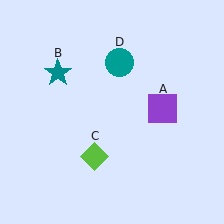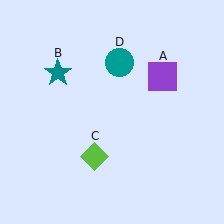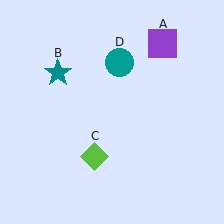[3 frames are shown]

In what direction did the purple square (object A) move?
The purple square (object A) moved up.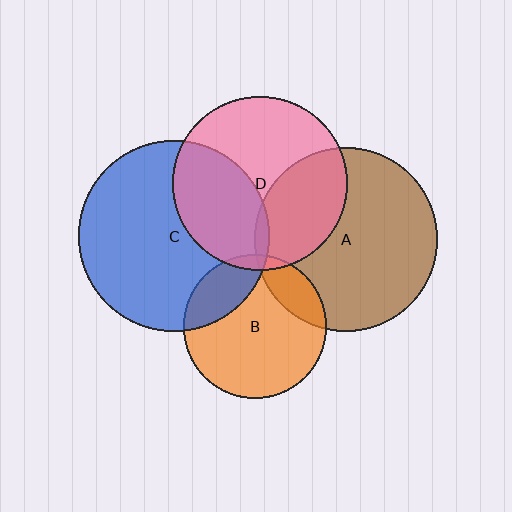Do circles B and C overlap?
Yes.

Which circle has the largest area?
Circle C (blue).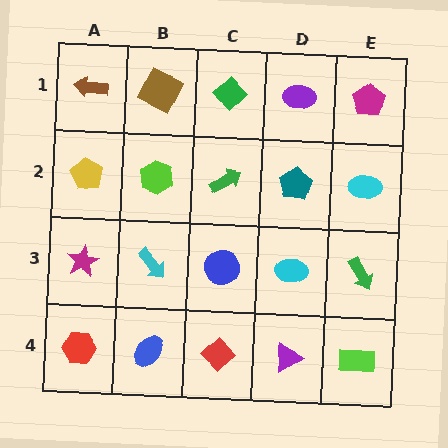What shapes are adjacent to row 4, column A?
A magenta star (row 3, column A), a blue ellipse (row 4, column B).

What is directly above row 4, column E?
A green arrow.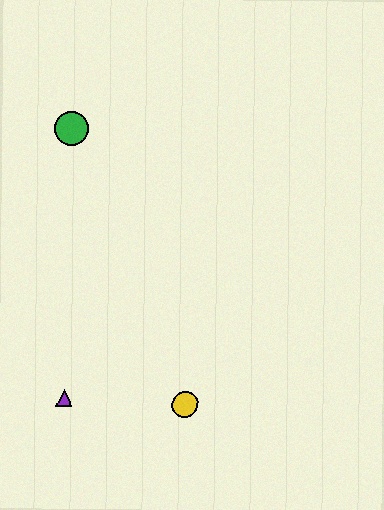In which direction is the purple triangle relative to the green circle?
The purple triangle is below the green circle.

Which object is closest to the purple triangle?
The yellow circle is closest to the purple triangle.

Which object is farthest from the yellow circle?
The green circle is farthest from the yellow circle.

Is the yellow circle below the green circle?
Yes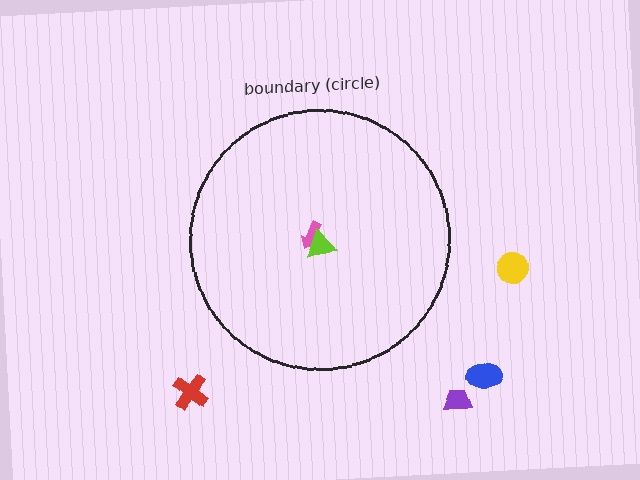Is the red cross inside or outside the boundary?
Outside.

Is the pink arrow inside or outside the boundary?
Inside.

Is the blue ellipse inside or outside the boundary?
Outside.